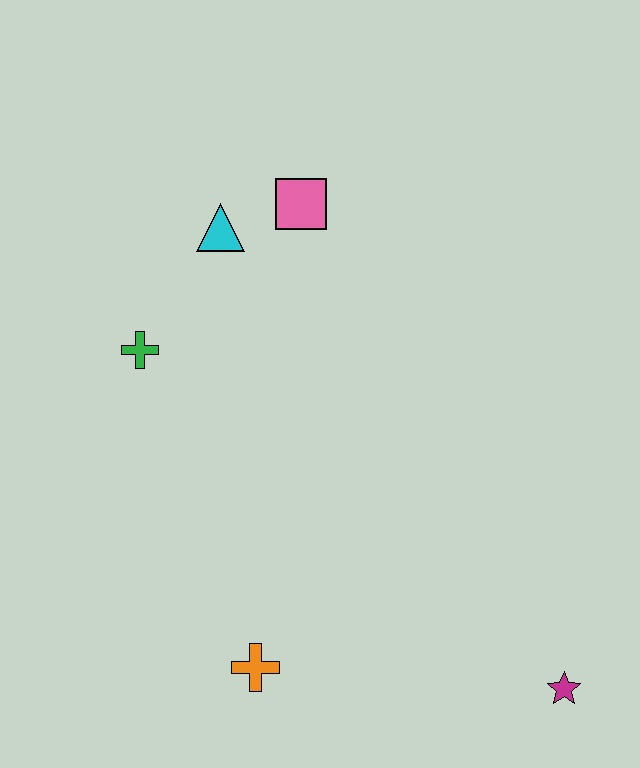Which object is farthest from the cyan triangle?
The magenta star is farthest from the cyan triangle.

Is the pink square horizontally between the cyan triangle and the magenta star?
Yes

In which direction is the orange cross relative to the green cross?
The orange cross is below the green cross.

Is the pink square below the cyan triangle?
No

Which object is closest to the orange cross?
The magenta star is closest to the orange cross.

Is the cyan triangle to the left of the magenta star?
Yes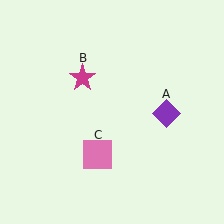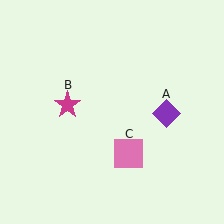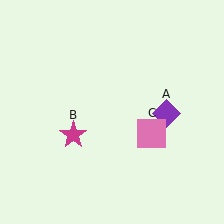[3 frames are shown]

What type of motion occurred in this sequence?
The magenta star (object B), pink square (object C) rotated counterclockwise around the center of the scene.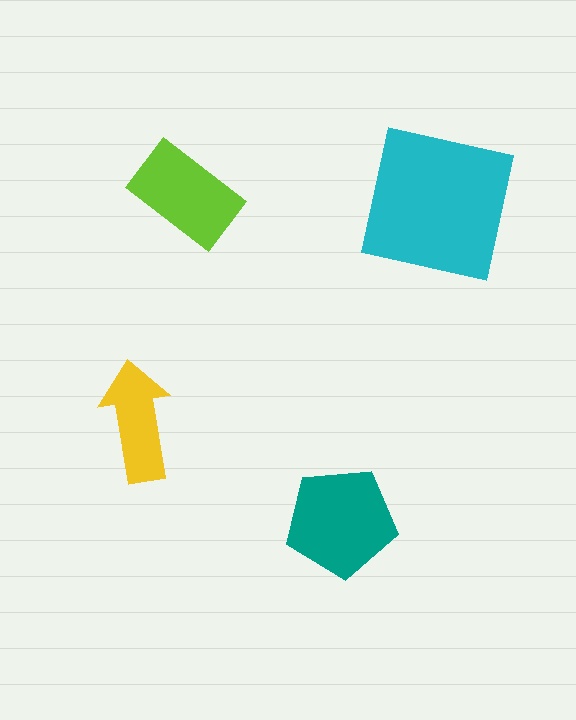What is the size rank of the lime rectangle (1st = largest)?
3rd.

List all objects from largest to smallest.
The cyan square, the teal pentagon, the lime rectangle, the yellow arrow.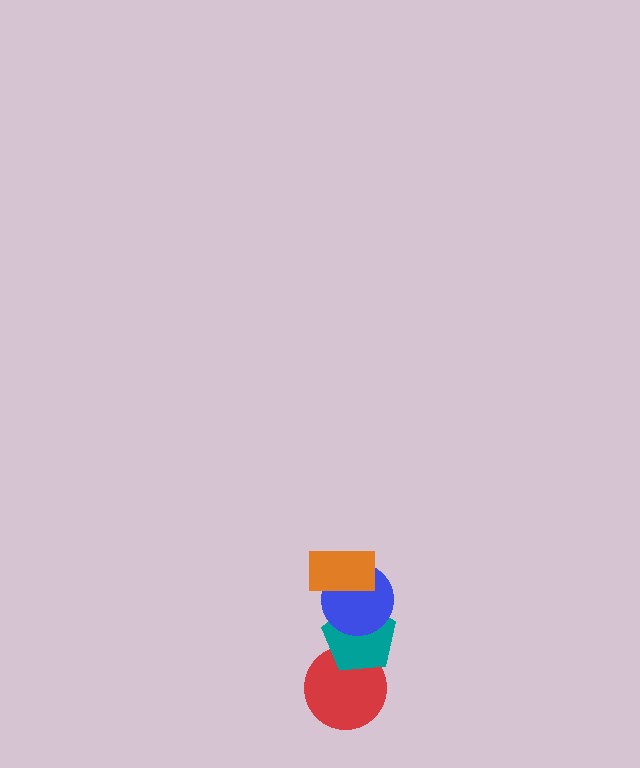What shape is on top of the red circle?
The teal pentagon is on top of the red circle.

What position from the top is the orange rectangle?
The orange rectangle is 1st from the top.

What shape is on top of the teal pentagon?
The blue circle is on top of the teal pentagon.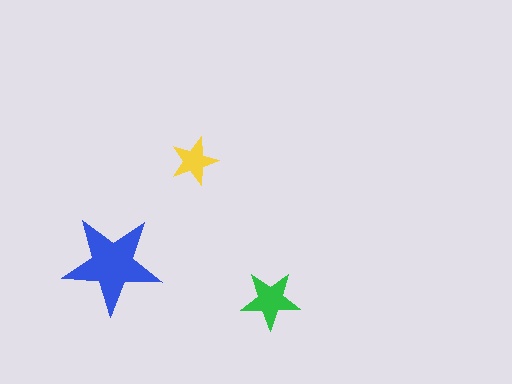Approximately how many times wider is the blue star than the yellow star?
About 2 times wider.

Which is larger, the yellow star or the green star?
The green one.